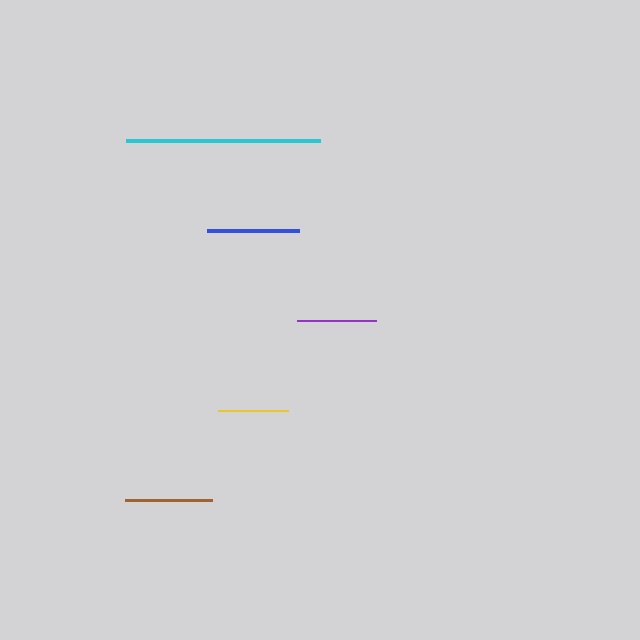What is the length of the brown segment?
The brown segment is approximately 87 pixels long.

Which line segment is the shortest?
The yellow line is the shortest at approximately 70 pixels.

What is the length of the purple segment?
The purple segment is approximately 79 pixels long.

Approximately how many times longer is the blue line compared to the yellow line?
The blue line is approximately 1.3 times the length of the yellow line.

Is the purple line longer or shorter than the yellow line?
The purple line is longer than the yellow line.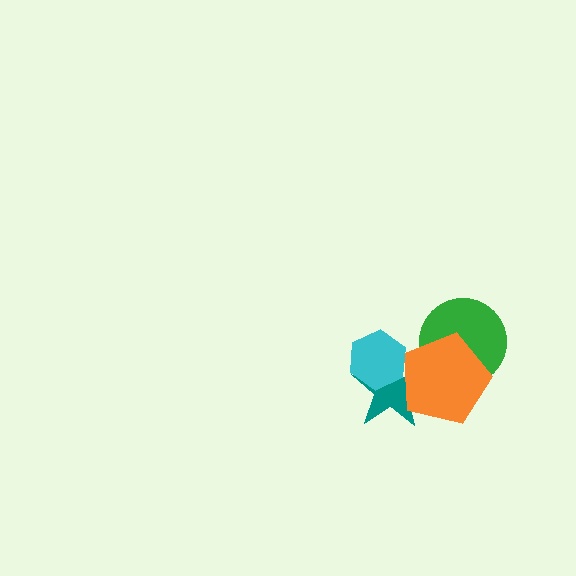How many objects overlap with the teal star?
2 objects overlap with the teal star.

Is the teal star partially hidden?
Yes, it is partially covered by another shape.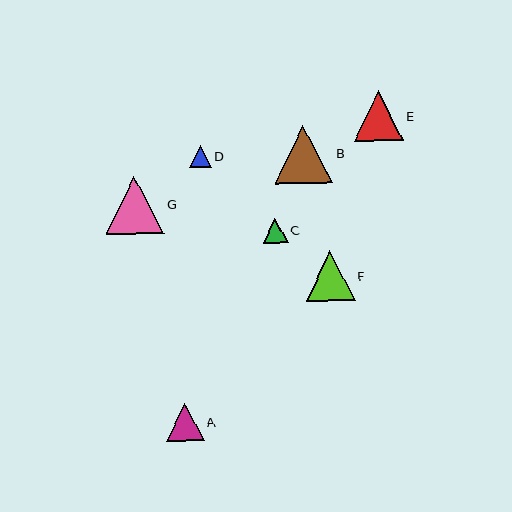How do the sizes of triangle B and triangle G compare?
Triangle B and triangle G are approximately the same size.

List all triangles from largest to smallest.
From largest to smallest: B, G, F, E, A, C, D.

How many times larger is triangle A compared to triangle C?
Triangle A is approximately 1.5 times the size of triangle C.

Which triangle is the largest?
Triangle B is the largest with a size of approximately 58 pixels.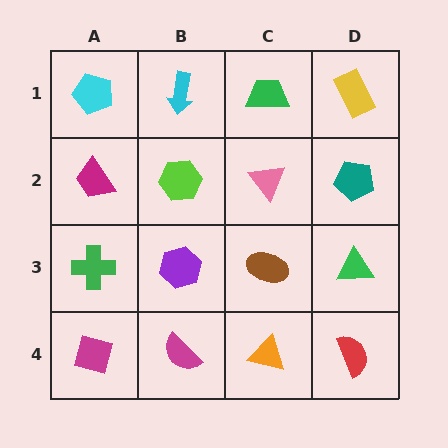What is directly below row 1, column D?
A teal pentagon.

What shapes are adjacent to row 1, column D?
A teal pentagon (row 2, column D), a green trapezoid (row 1, column C).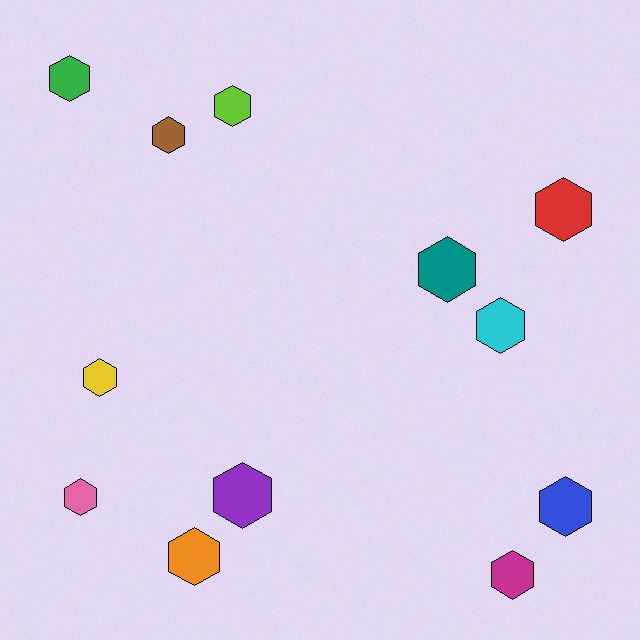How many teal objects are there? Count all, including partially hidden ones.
There is 1 teal object.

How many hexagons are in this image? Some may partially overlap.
There are 12 hexagons.